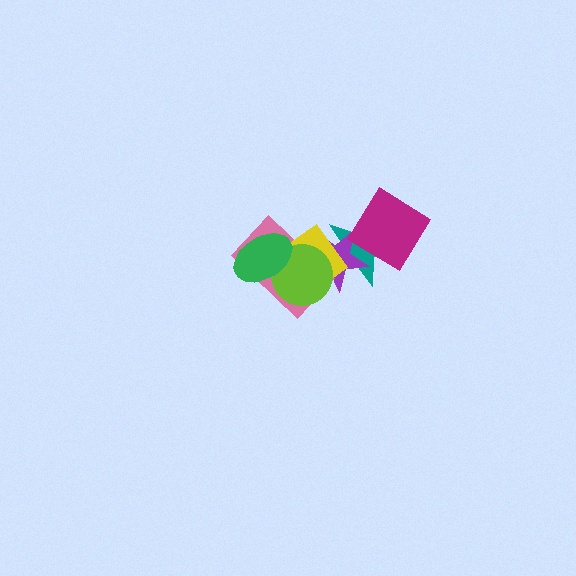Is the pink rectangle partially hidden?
Yes, it is partially covered by another shape.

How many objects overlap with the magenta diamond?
1 object overlaps with the magenta diamond.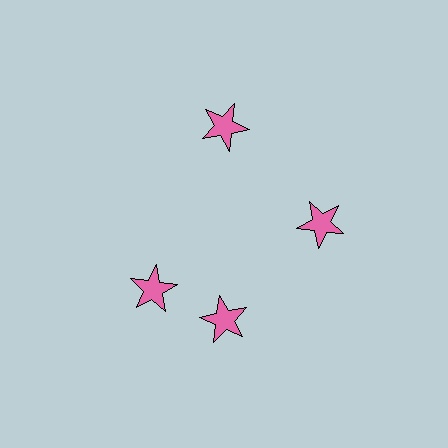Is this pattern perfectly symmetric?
No. The 4 pink stars are arranged in a ring, but one element near the 9 o'clock position is rotated out of alignment along the ring, breaking the 4-fold rotational symmetry.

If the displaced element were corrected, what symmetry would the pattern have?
It would have 4-fold rotational symmetry — the pattern would map onto itself every 90 degrees.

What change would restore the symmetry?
The symmetry would be restored by rotating it back into even spacing with its neighbors so that all 4 stars sit at equal angles and equal distance from the center.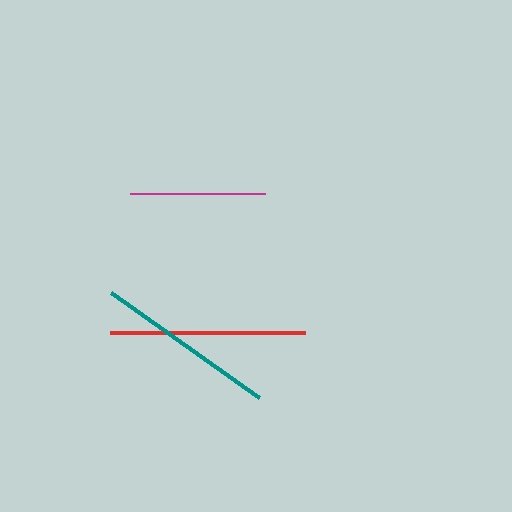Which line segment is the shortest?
The magenta line is the shortest at approximately 135 pixels.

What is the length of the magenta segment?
The magenta segment is approximately 135 pixels long.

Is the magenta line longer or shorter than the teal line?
The teal line is longer than the magenta line.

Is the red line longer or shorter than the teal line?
The red line is longer than the teal line.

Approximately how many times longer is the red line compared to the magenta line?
The red line is approximately 1.4 times the length of the magenta line.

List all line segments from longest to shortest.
From longest to shortest: red, teal, magenta.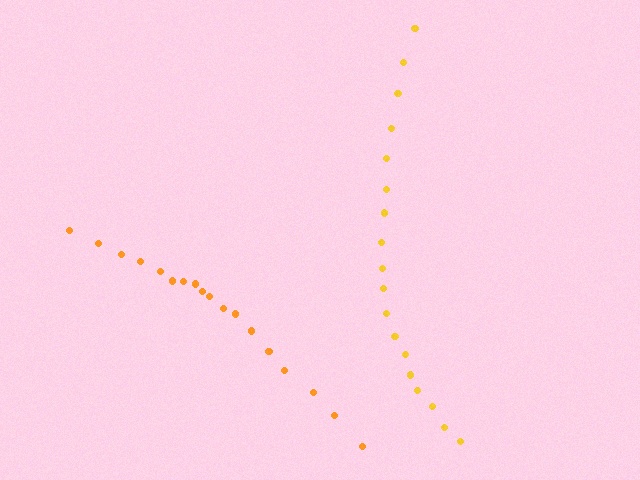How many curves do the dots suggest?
There are 2 distinct paths.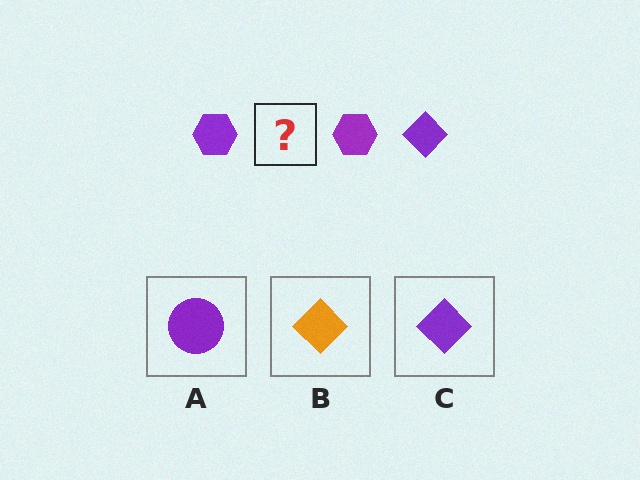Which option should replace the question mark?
Option C.